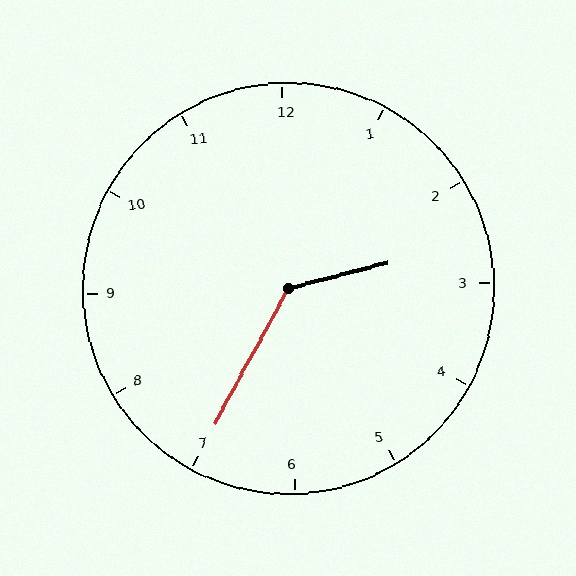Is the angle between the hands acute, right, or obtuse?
It is obtuse.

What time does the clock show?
2:35.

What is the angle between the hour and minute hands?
Approximately 132 degrees.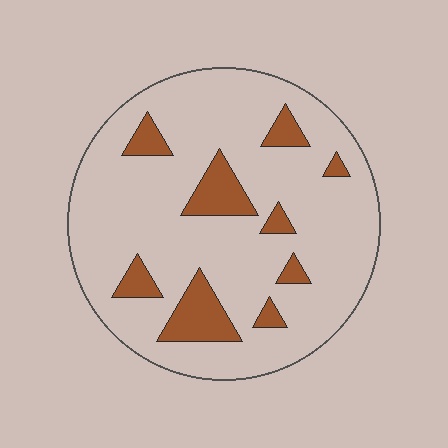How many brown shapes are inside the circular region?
9.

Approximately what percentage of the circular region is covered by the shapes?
Approximately 15%.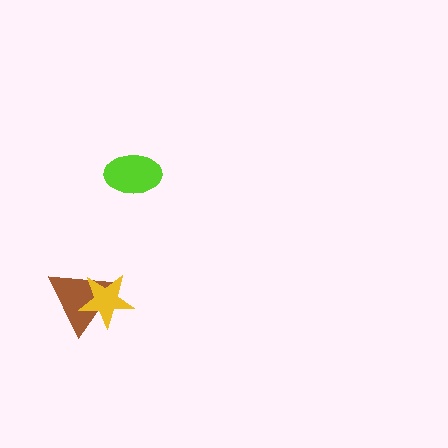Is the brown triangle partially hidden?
Yes, it is partially covered by another shape.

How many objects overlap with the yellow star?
1 object overlaps with the yellow star.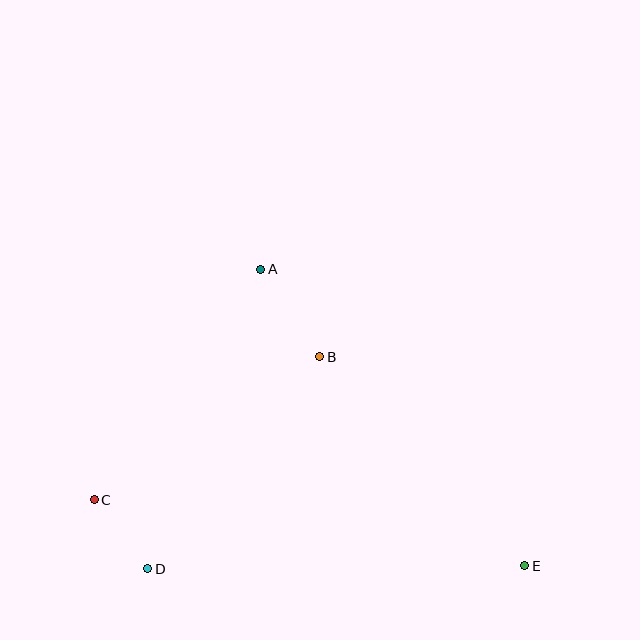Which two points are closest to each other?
Points C and D are closest to each other.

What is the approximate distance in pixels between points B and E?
The distance between B and E is approximately 293 pixels.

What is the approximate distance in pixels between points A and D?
The distance between A and D is approximately 320 pixels.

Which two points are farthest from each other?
Points C and E are farthest from each other.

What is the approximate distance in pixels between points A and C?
The distance between A and C is approximately 285 pixels.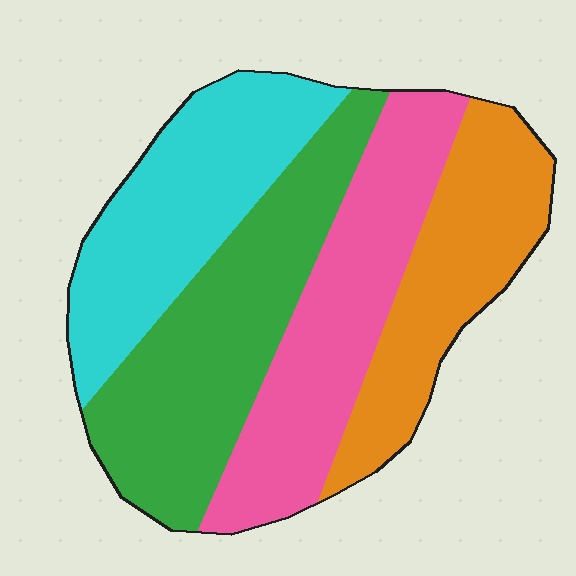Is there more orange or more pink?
Pink.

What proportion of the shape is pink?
Pink takes up about one quarter (1/4) of the shape.